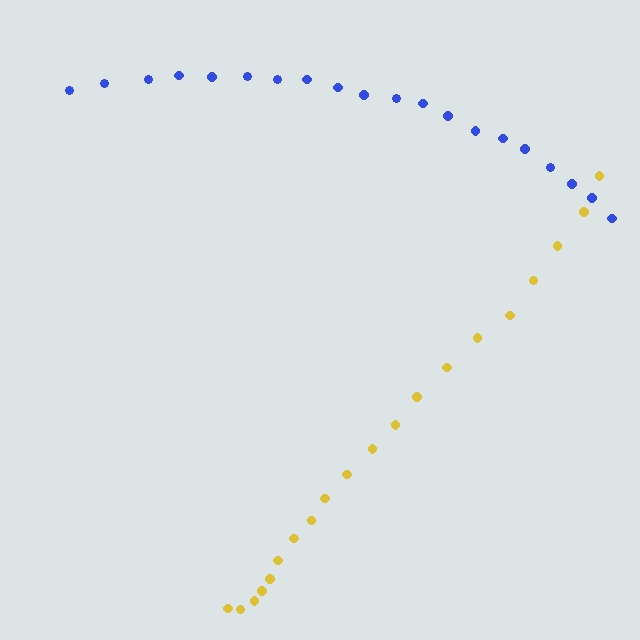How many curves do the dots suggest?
There are 2 distinct paths.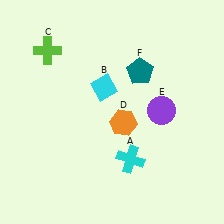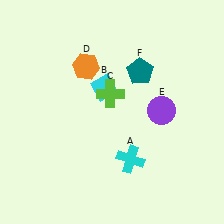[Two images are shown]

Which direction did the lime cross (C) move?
The lime cross (C) moved right.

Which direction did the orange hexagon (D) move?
The orange hexagon (D) moved up.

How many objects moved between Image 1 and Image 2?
2 objects moved between the two images.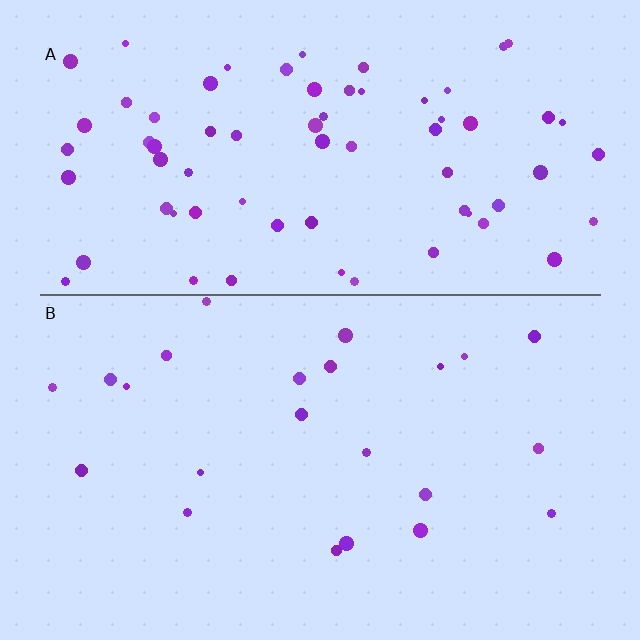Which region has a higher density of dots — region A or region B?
A (the top).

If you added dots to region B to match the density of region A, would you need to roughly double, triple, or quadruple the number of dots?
Approximately triple.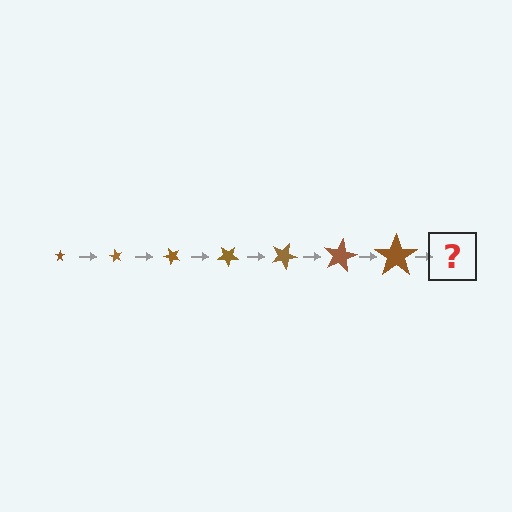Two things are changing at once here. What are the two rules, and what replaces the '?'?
The two rules are that the star grows larger each step and it rotates 60 degrees each step. The '?' should be a star, larger than the previous one and rotated 420 degrees from the start.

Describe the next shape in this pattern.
It should be a star, larger than the previous one and rotated 420 degrees from the start.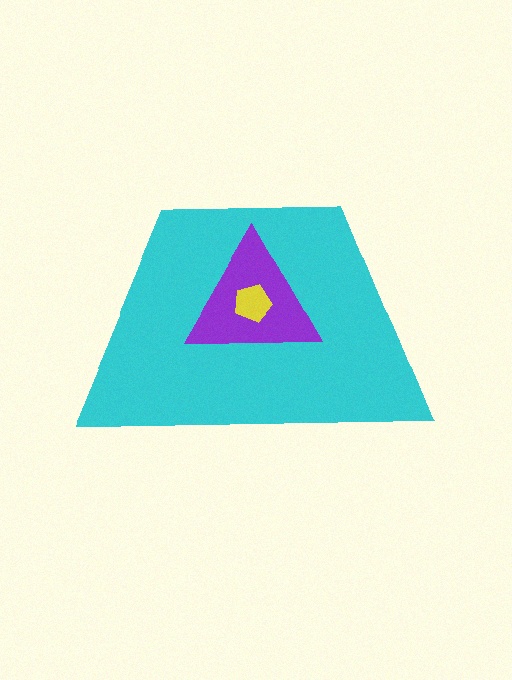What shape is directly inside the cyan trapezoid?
The purple triangle.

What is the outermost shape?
The cyan trapezoid.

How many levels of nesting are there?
3.